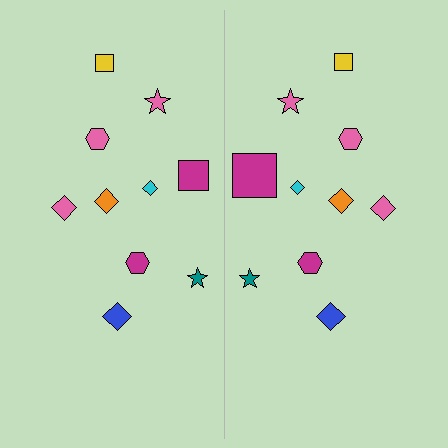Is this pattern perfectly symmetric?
No, the pattern is not perfectly symmetric. The magenta square on the right side has a different size than its mirror counterpart.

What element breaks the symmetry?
The magenta square on the right side has a different size than its mirror counterpart.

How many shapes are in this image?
There are 20 shapes in this image.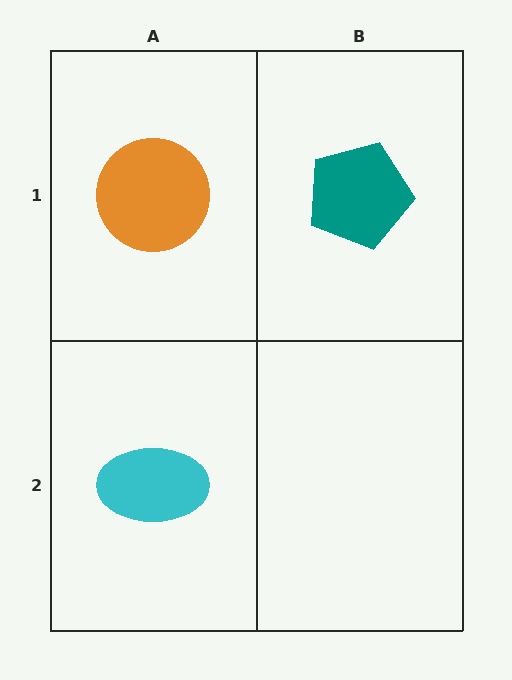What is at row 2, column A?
A cyan ellipse.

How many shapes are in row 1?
2 shapes.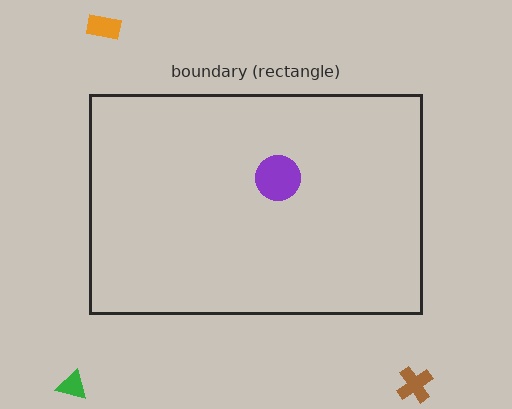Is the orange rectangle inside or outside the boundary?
Outside.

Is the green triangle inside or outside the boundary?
Outside.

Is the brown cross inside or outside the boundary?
Outside.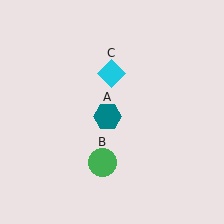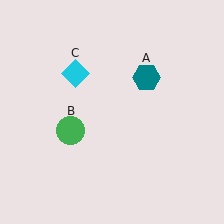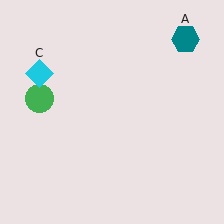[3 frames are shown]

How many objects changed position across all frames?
3 objects changed position: teal hexagon (object A), green circle (object B), cyan diamond (object C).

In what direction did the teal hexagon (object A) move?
The teal hexagon (object A) moved up and to the right.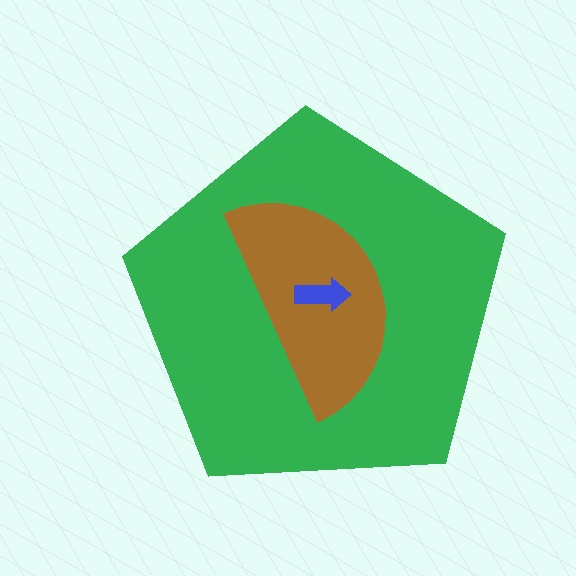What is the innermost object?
The blue arrow.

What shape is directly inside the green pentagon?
The brown semicircle.